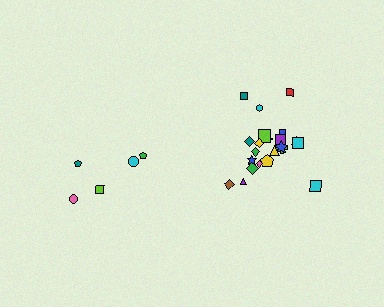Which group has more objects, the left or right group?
The right group.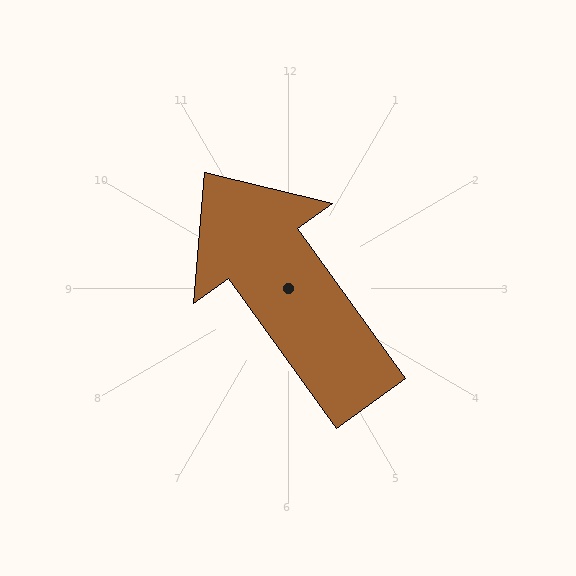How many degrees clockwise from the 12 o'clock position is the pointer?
Approximately 324 degrees.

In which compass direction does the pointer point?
Northwest.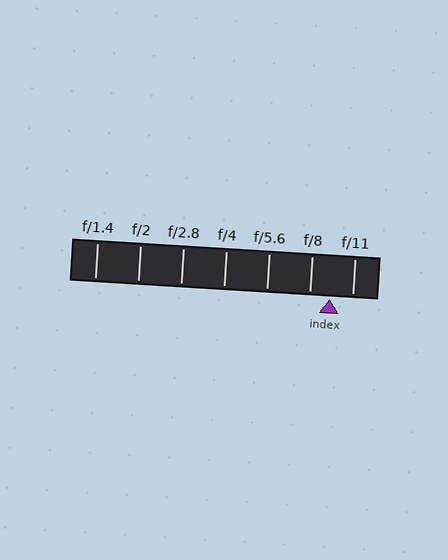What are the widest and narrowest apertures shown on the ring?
The widest aperture shown is f/1.4 and the narrowest is f/11.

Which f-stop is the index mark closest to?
The index mark is closest to f/8.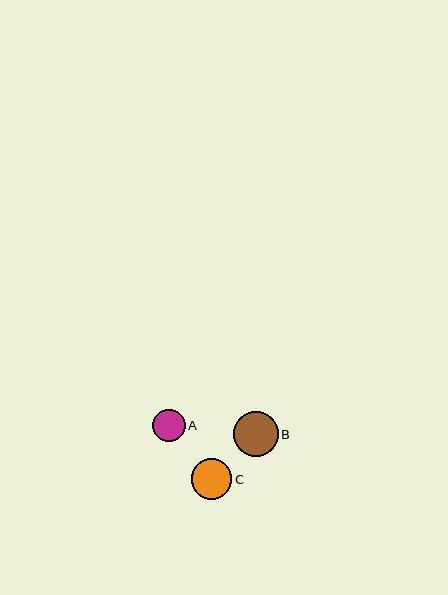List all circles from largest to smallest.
From largest to smallest: B, C, A.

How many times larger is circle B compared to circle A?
Circle B is approximately 1.4 times the size of circle A.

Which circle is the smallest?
Circle A is the smallest with a size of approximately 33 pixels.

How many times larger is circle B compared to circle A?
Circle B is approximately 1.4 times the size of circle A.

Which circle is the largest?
Circle B is the largest with a size of approximately 44 pixels.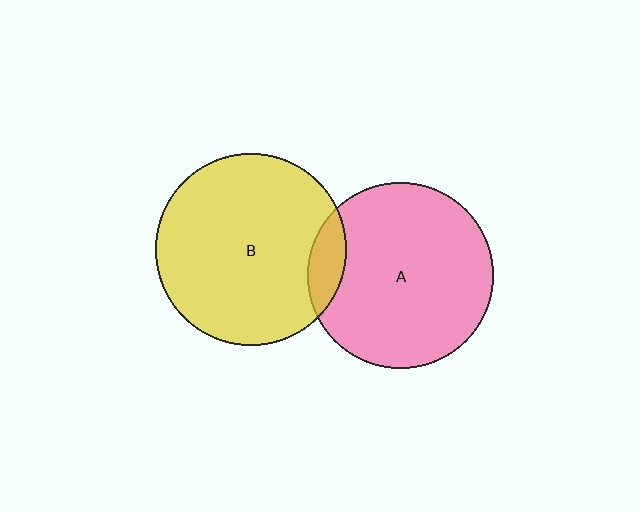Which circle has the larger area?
Circle B (yellow).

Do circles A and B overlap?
Yes.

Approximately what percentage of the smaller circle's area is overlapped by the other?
Approximately 10%.